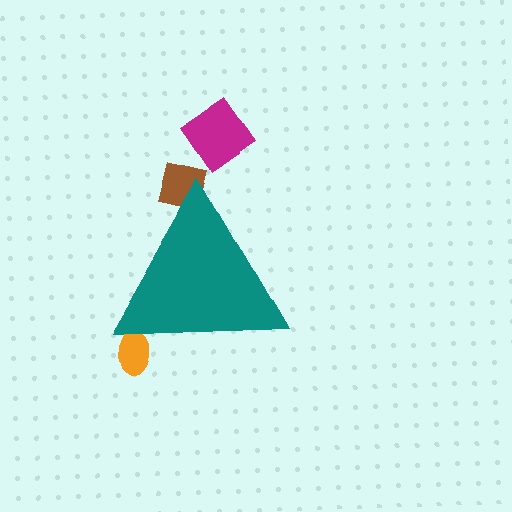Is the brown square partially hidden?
Yes, the brown square is partially hidden behind the teal triangle.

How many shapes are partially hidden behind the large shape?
2 shapes are partially hidden.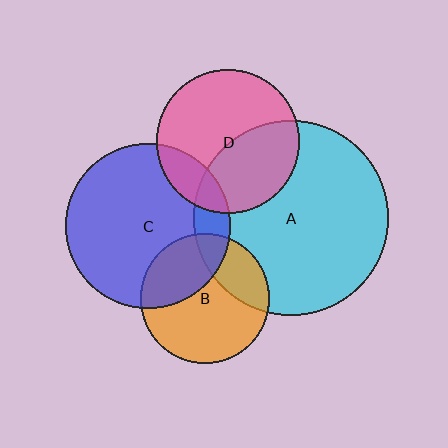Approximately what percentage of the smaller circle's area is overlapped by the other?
Approximately 35%.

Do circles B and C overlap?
Yes.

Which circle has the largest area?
Circle A (cyan).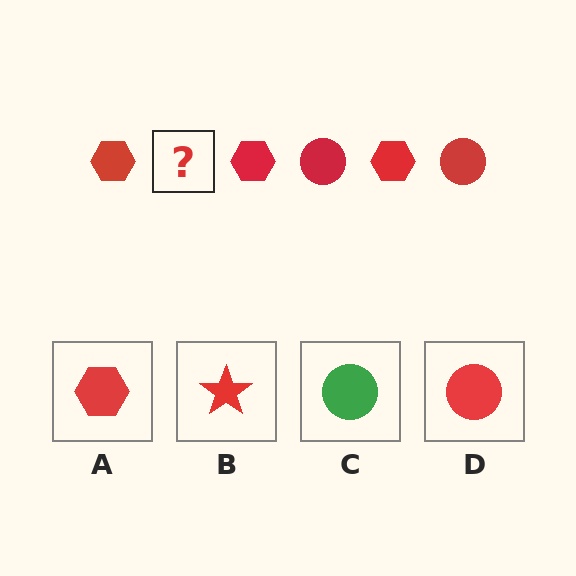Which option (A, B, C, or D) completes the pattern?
D.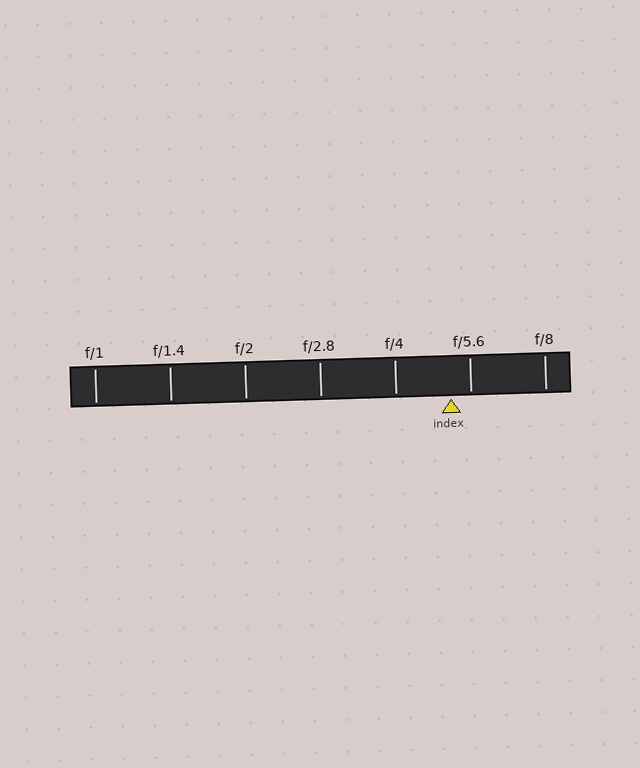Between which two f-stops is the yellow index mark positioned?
The index mark is between f/4 and f/5.6.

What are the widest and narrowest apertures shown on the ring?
The widest aperture shown is f/1 and the narrowest is f/8.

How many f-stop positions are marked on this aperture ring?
There are 7 f-stop positions marked.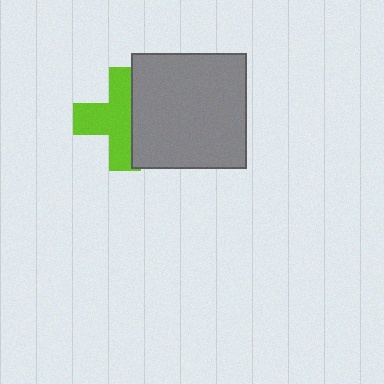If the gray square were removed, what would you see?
You would see the complete lime cross.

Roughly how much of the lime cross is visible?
About half of it is visible (roughly 61%).